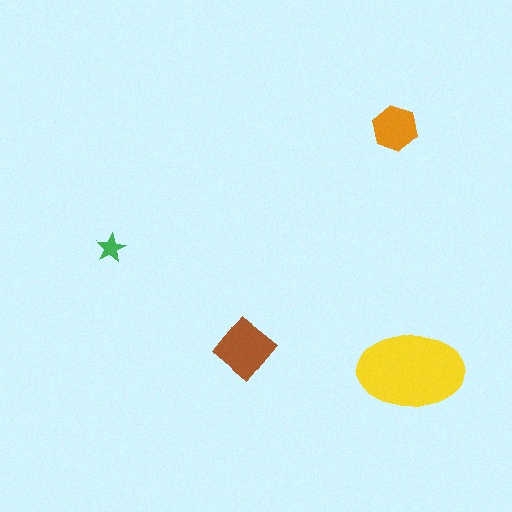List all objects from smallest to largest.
The green star, the orange hexagon, the brown diamond, the yellow ellipse.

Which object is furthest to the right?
The yellow ellipse is rightmost.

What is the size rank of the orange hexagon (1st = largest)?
3rd.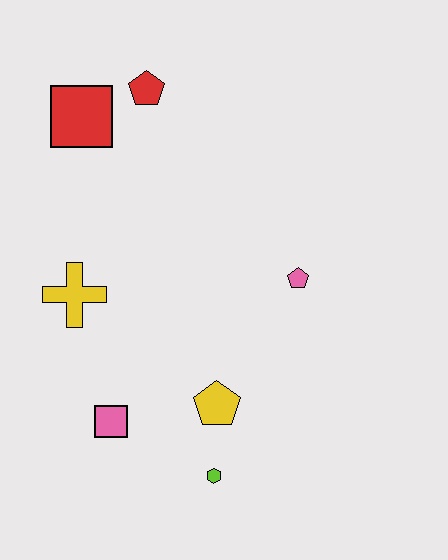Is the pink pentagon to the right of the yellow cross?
Yes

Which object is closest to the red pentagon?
The red square is closest to the red pentagon.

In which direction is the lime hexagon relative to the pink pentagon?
The lime hexagon is below the pink pentagon.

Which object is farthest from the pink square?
The red pentagon is farthest from the pink square.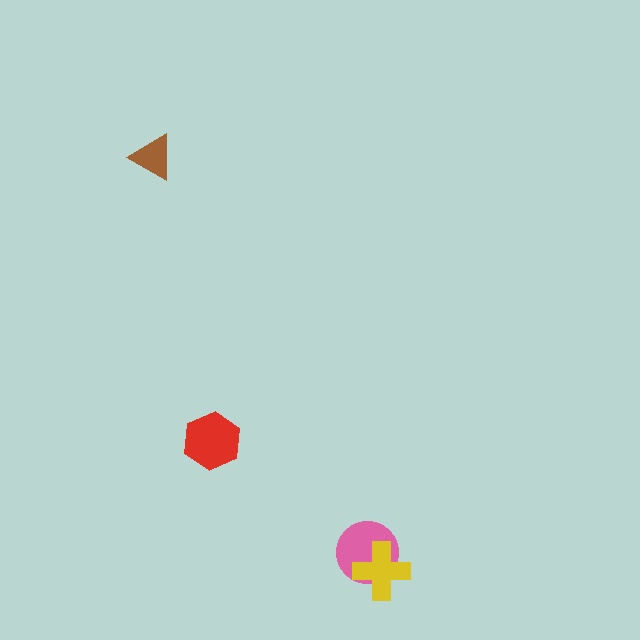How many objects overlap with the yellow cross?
1 object overlaps with the yellow cross.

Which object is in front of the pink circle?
The yellow cross is in front of the pink circle.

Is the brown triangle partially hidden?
No, no other shape covers it.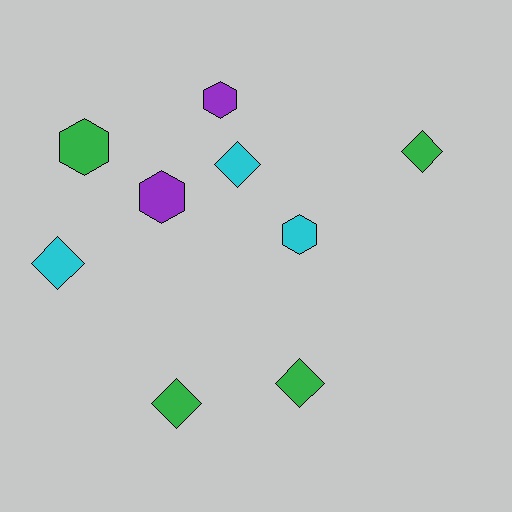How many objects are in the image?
There are 9 objects.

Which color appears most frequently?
Green, with 4 objects.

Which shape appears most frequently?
Diamond, with 5 objects.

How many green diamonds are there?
There are 3 green diamonds.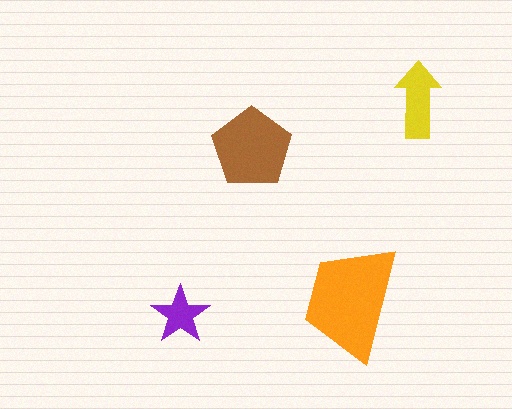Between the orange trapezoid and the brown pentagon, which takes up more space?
The orange trapezoid.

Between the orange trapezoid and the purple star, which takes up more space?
The orange trapezoid.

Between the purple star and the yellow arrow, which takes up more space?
The yellow arrow.